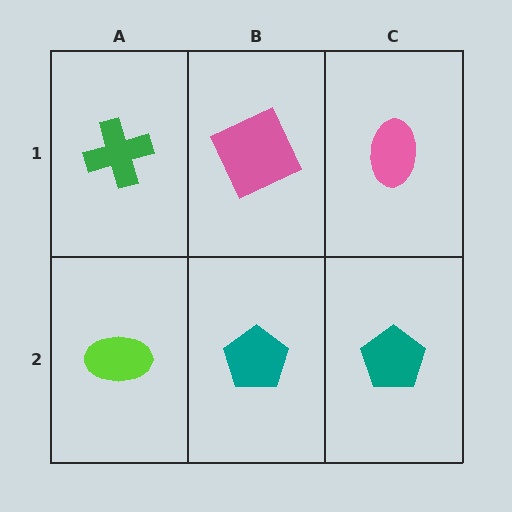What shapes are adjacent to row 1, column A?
A lime ellipse (row 2, column A), a pink square (row 1, column B).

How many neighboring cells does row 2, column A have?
2.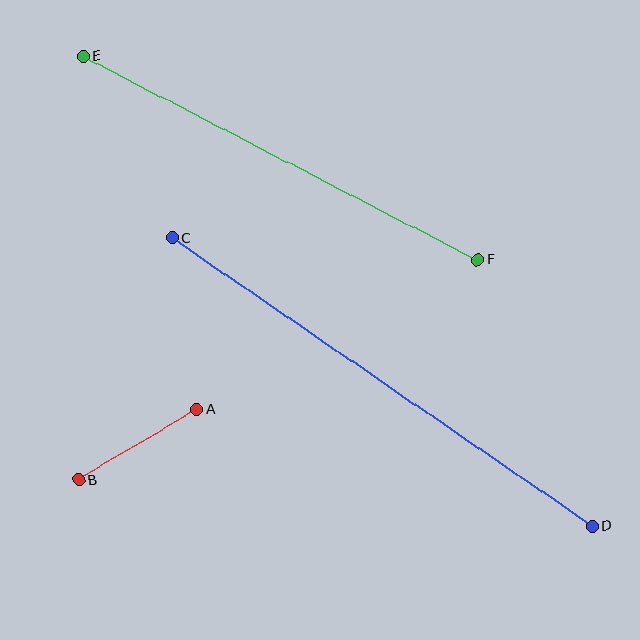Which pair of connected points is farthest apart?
Points C and D are farthest apart.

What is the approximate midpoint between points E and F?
The midpoint is at approximately (281, 158) pixels.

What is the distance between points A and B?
The distance is approximately 138 pixels.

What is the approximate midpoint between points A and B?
The midpoint is at approximately (138, 445) pixels.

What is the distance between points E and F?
The distance is approximately 444 pixels.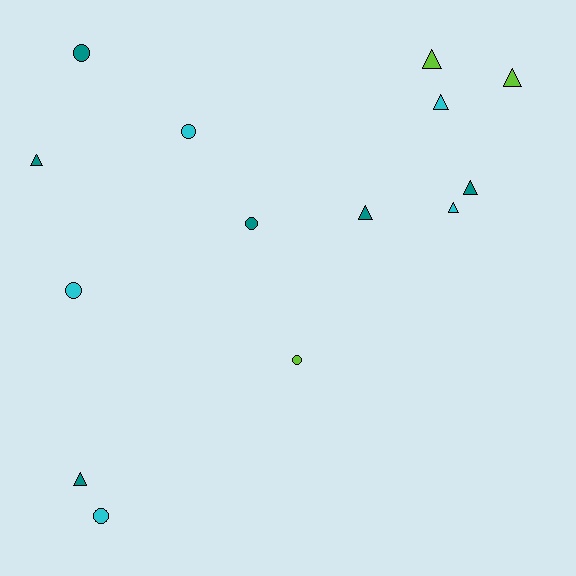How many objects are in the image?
There are 14 objects.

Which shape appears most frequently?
Triangle, with 8 objects.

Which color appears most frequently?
Teal, with 6 objects.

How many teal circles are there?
There are 2 teal circles.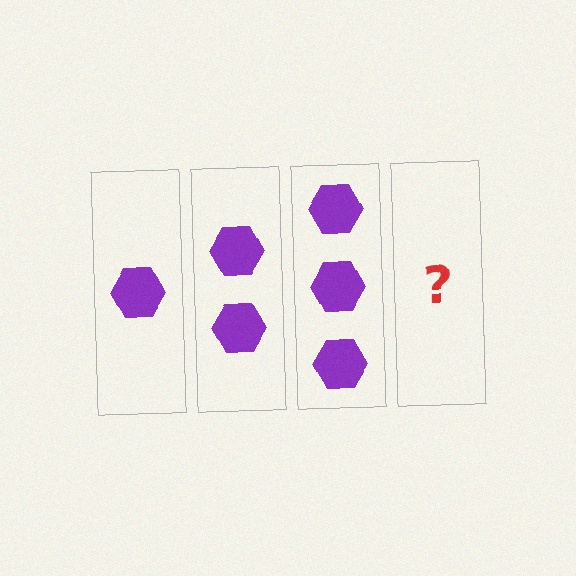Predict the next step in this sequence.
The next step is 4 hexagons.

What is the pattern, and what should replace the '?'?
The pattern is that each step adds one more hexagon. The '?' should be 4 hexagons.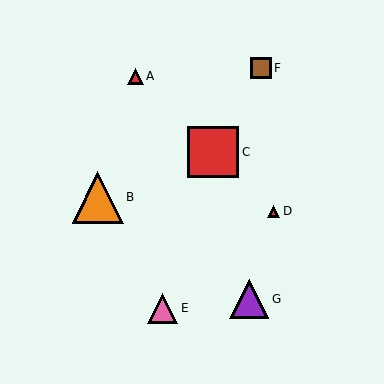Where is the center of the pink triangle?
The center of the pink triangle is at (163, 308).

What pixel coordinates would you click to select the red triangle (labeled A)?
Click at (135, 76) to select the red triangle A.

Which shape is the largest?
The red square (labeled C) is the largest.